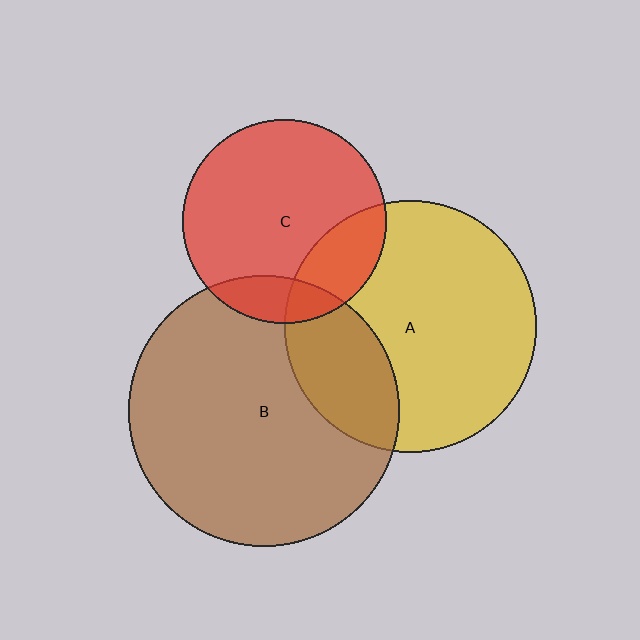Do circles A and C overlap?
Yes.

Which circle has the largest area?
Circle B (brown).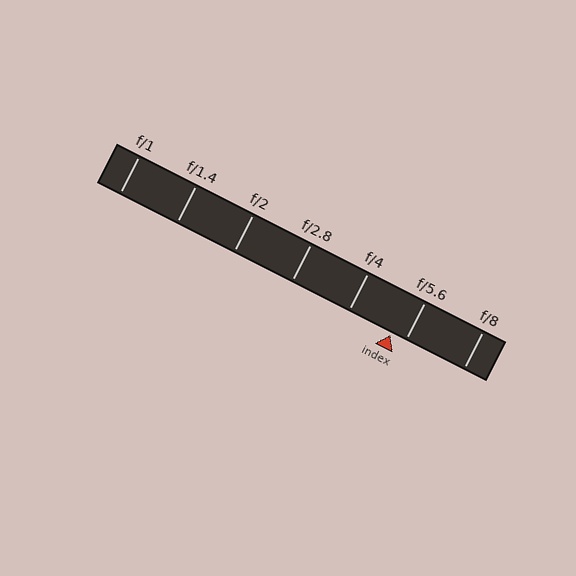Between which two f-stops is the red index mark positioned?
The index mark is between f/4 and f/5.6.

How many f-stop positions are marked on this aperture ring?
There are 7 f-stop positions marked.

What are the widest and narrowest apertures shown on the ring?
The widest aperture shown is f/1 and the narrowest is f/8.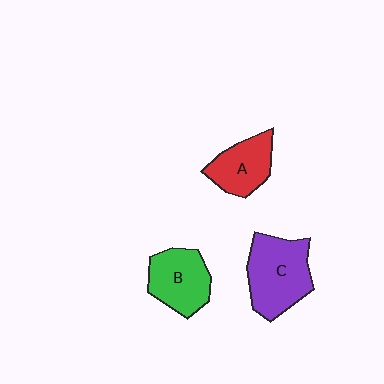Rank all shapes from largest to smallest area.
From largest to smallest: C (purple), B (green), A (red).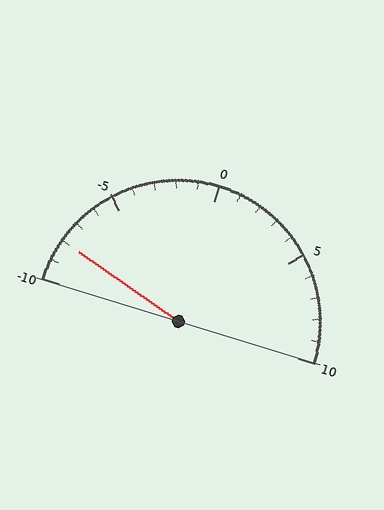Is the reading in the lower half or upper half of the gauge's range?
The reading is in the lower half of the range (-10 to 10).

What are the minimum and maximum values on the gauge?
The gauge ranges from -10 to 10.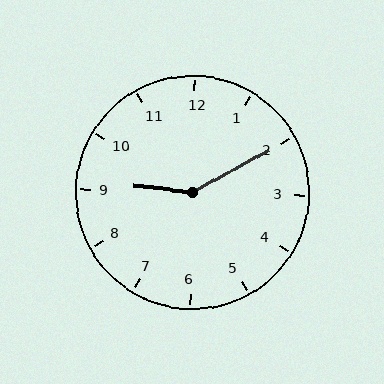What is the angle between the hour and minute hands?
Approximately 145 degrees.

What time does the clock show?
9:10.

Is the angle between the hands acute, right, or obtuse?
It is obtuse.